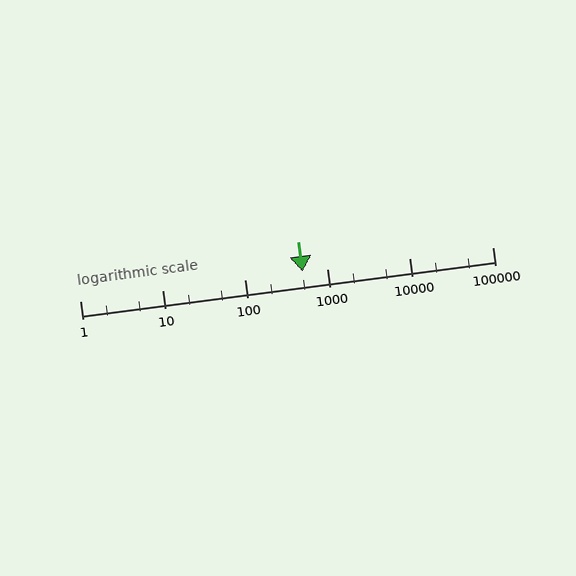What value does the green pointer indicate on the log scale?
The pointer indicates approximately 500.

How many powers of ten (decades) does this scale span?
The scale spans 5 decades, from 1 to 100000.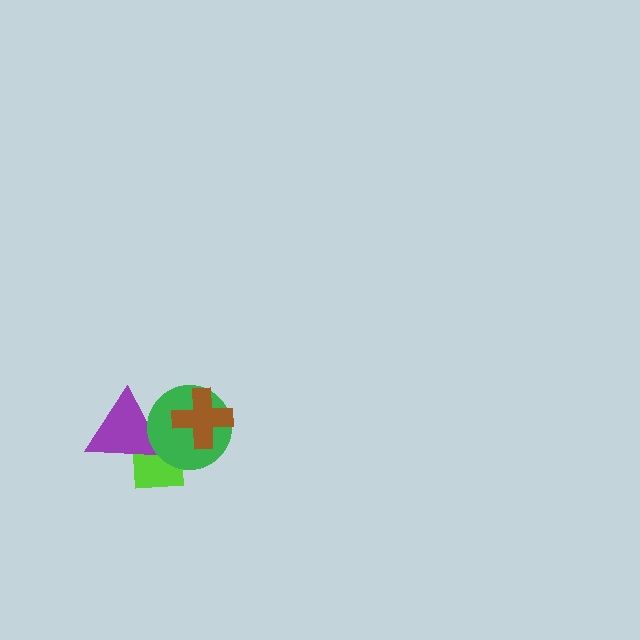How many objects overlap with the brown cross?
1 object overlaps with the brown cross.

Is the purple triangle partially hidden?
Yes, it is partially covered by another shape.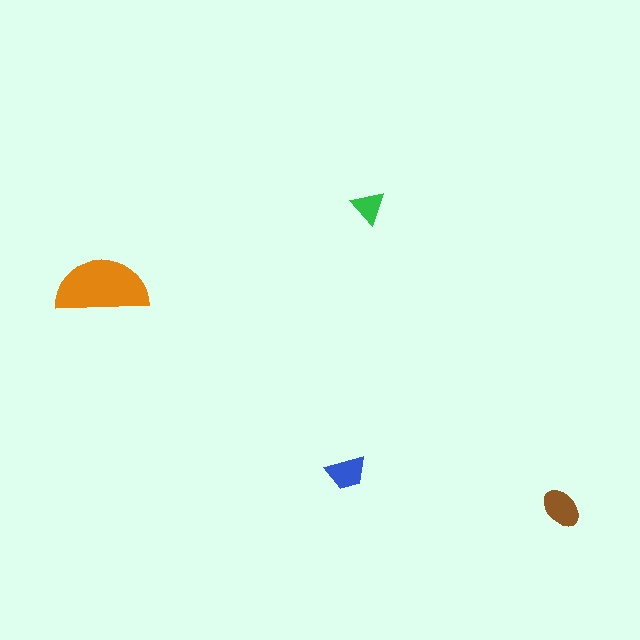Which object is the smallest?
The green triangle.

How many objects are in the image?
There are 4 objects in the image.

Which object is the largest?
The orange semicircle.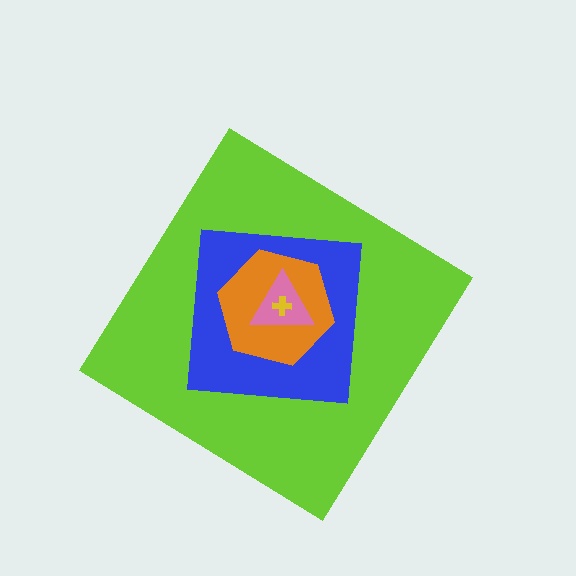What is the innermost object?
The yellow cross.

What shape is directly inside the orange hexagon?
The pink triangle.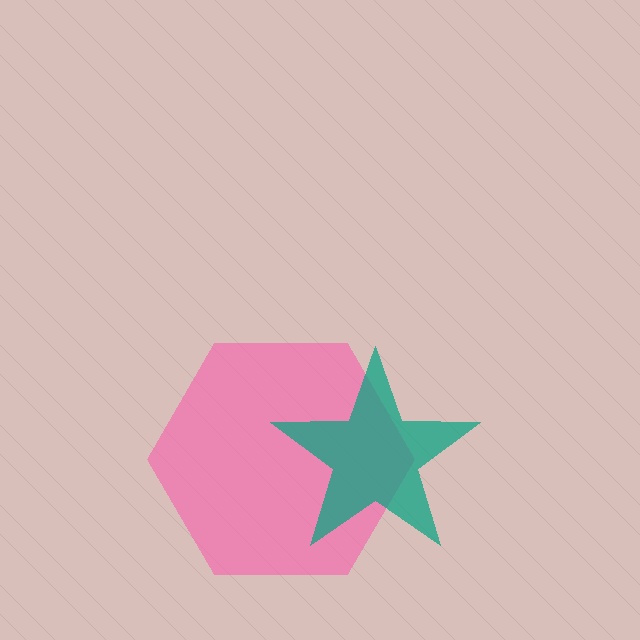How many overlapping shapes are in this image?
There are 2 overlapping shapes in the image.